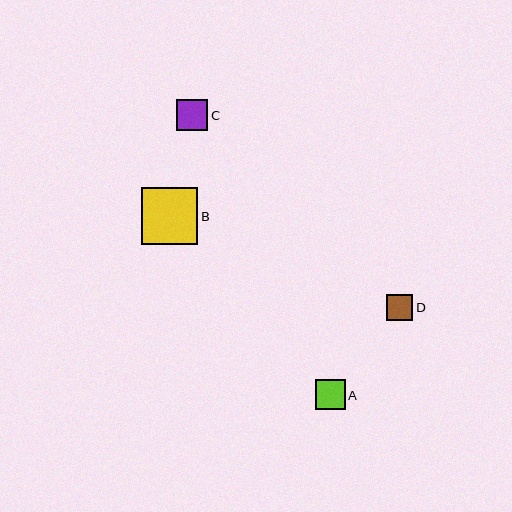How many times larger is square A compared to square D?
Square A is approximately 1.1 times the size of square D.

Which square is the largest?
Square B is the largest with a size of approximately 57 pixels.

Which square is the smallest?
Square D is the smallest with a size of approximately 26 pixels.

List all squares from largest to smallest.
From largest to smallest: B, C, A, D.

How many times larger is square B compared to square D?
Square B is approximately 2.2 times the size of square D.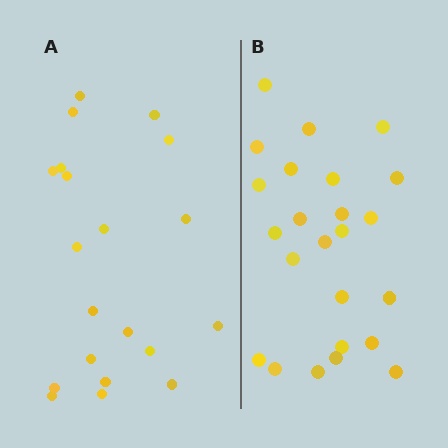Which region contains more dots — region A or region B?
Region B (the right region) has more dots.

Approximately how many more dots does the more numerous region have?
Region B has about 4 more dots than region A.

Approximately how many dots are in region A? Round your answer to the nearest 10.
About 20 dots.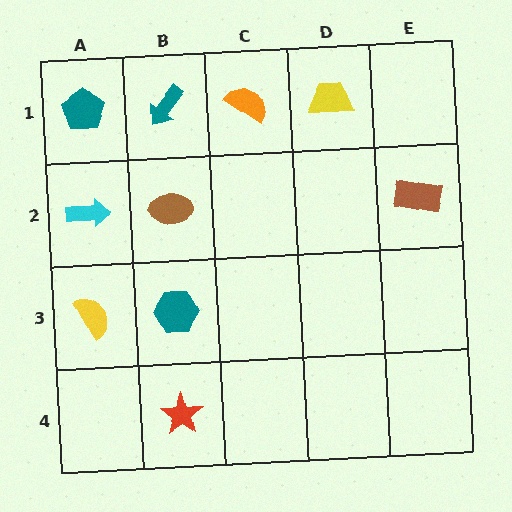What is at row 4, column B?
A red star.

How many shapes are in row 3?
2 shapes.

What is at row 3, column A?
A yellow semicircle.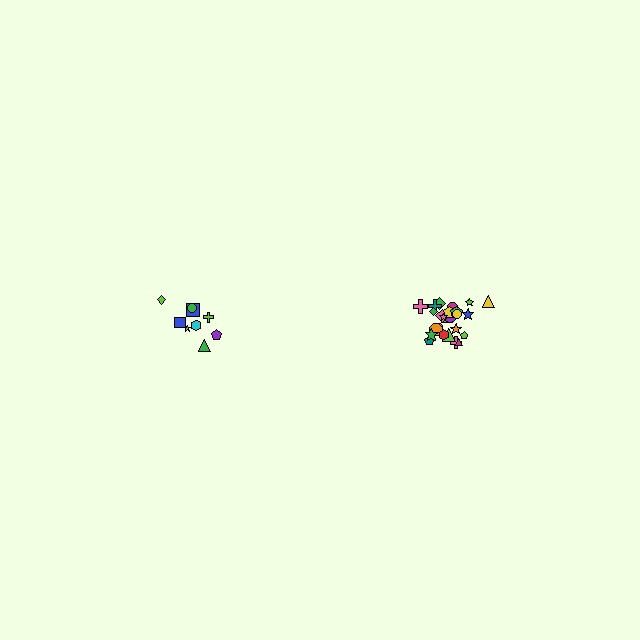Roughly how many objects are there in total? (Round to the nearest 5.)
Roughly 35 objects in total.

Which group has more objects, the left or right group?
The right group.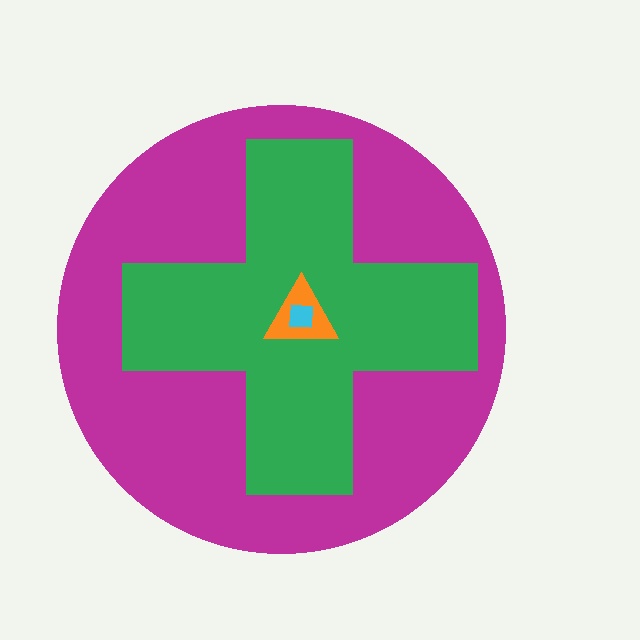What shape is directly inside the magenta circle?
The green cross.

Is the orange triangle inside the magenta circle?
Yes.